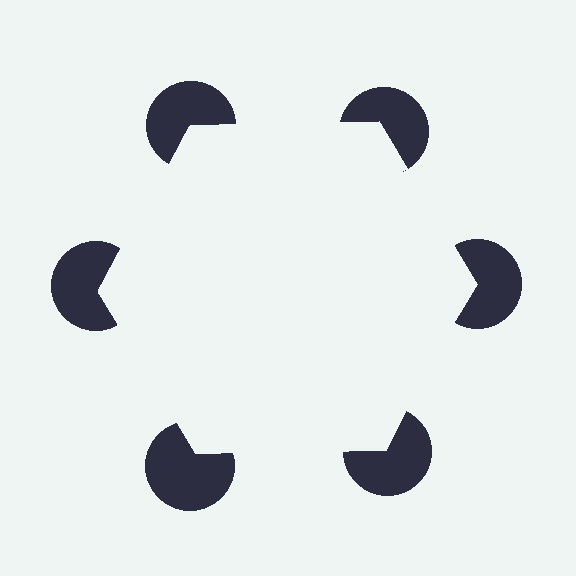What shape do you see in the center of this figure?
An illusory hexagon — its edges are inferred from the aligned wedge cuts in the pac-man discs, not physically drawn.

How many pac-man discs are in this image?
There are 6 — one at each vertex of the illusory hexagon.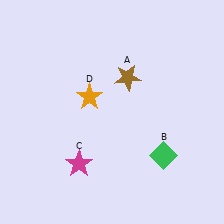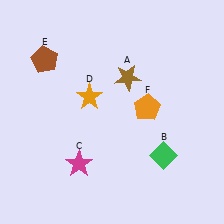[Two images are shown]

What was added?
A brown pentagon (E), an orange pentagon (F) were added in Image 2.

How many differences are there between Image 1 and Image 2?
There are 2 differences between the two images.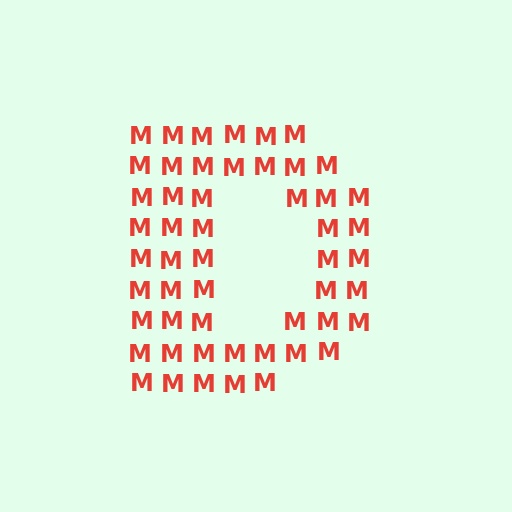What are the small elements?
The small elements are letter M's.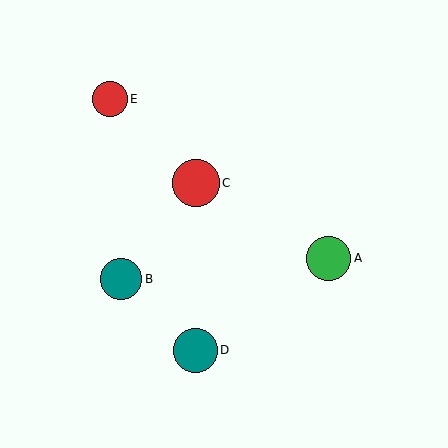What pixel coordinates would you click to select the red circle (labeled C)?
Click at (196, 183) to select the red circle C.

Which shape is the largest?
The red circle (labeled C) is the largest.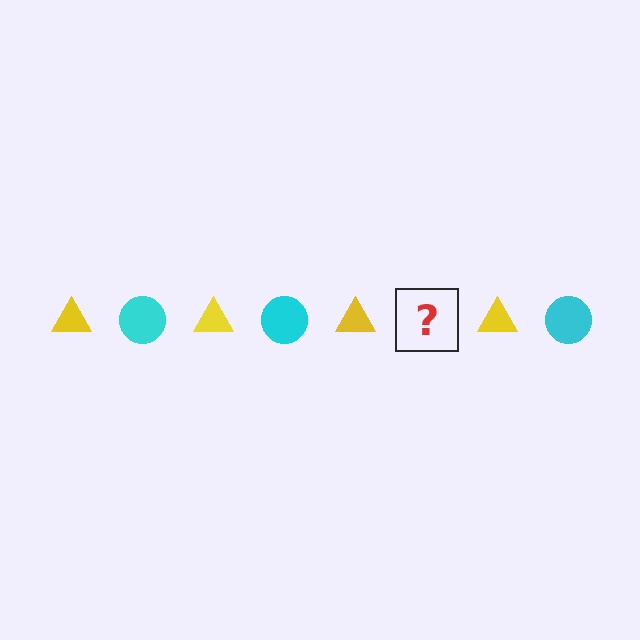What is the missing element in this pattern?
The missing element is a cyan circle.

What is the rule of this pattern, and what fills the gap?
The rule is that the pattern alternates between yellow triangle and cyan circle. The gap should be filled with a cyan circle.